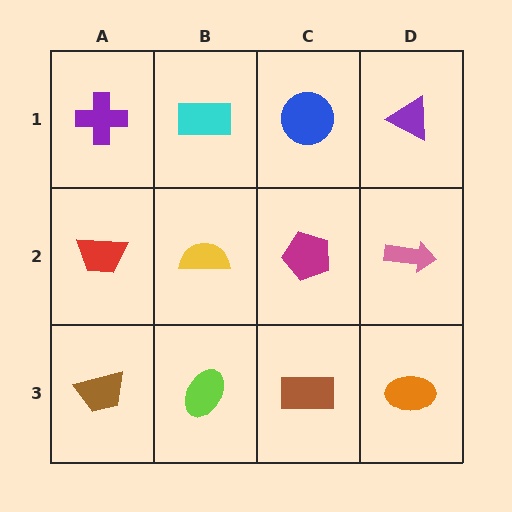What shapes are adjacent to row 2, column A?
A purple cross (row 1, column A), a brown trapezoid (row 3, column A), a yellow semicircle (row 2, column B).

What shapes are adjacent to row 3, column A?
A red trapezoid (row 2, column A), a lime ellipse (row 3, column B).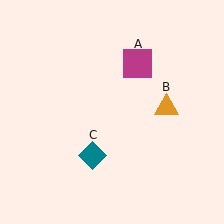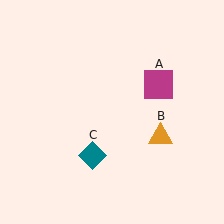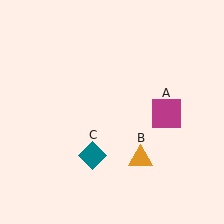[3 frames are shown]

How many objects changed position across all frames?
2 objects changed position: magenta square (object A), orange triangle (object B).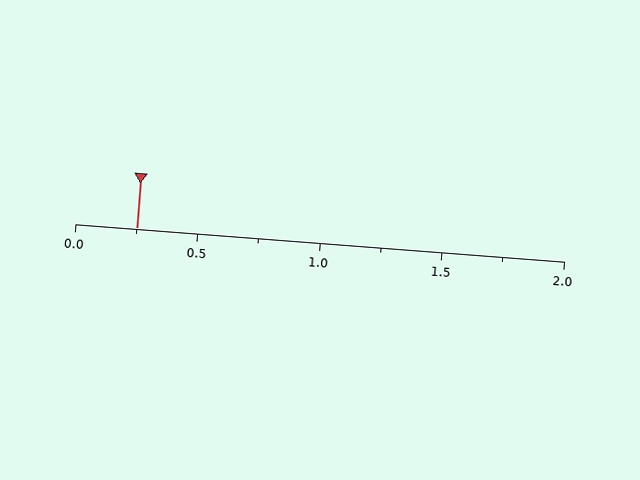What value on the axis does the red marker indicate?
The marker indicates approximately 0.25.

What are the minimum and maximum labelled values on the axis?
The axis runs from 0.0 to 2.0.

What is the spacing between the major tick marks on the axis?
The major ticks are spaced 0.5 apart.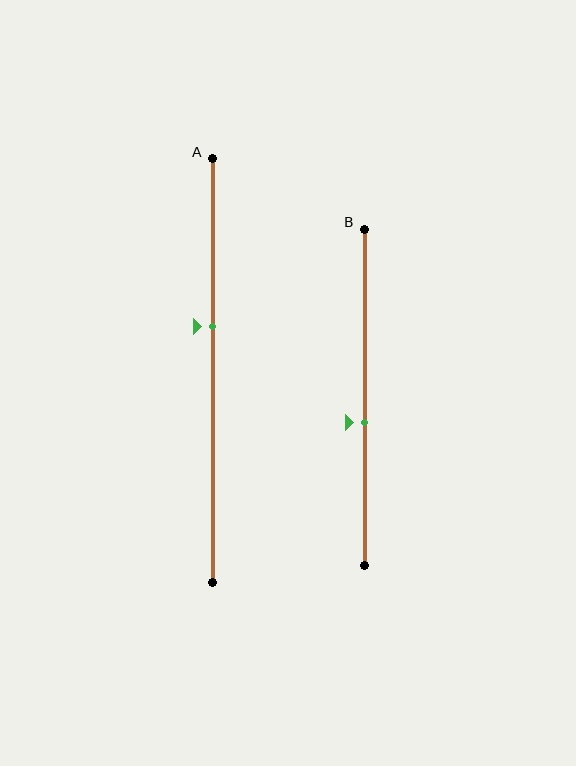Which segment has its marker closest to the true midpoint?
Segment B has its marker closest to the true midpoint.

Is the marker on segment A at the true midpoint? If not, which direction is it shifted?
No, the marker on segment A is shifted upward by about 10% of the segment length.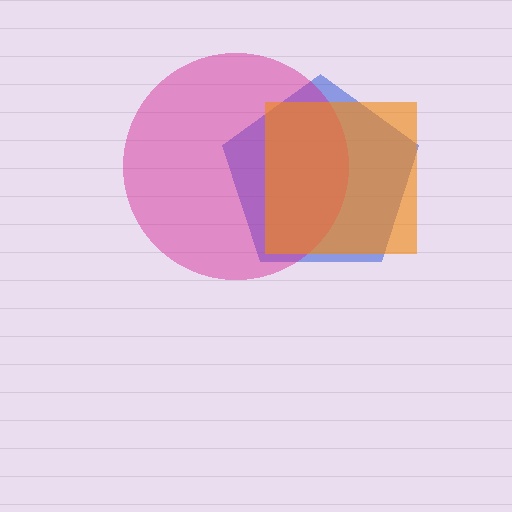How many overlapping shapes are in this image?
There are 3 overlapping shapes in the image.